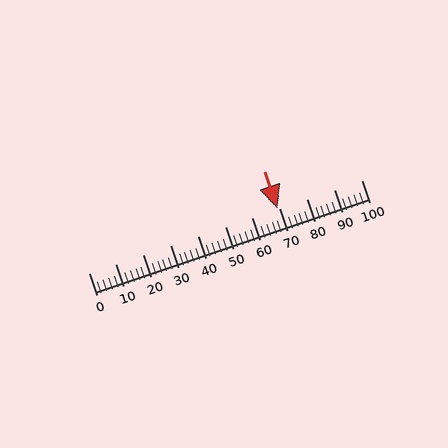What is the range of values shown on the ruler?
The ruler shows values from 0 to 100.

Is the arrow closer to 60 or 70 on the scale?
The arrow is closer to 70.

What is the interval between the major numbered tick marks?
The major tick marks are spaced 10 units apart.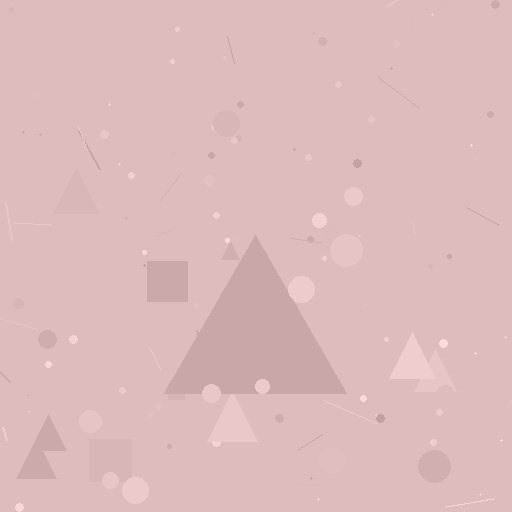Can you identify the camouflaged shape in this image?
The camouflaged shape is a triangle.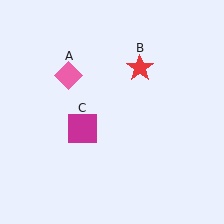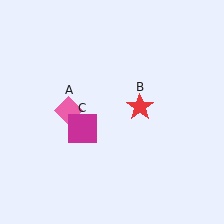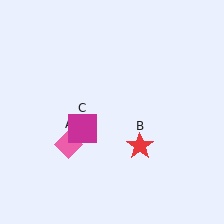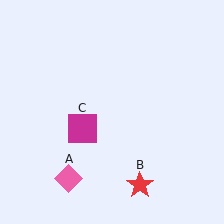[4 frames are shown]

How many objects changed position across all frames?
2 objects changed position: pink diamond (object A), red star (object B).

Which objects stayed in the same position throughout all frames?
Magenta square (object C) remained stationary.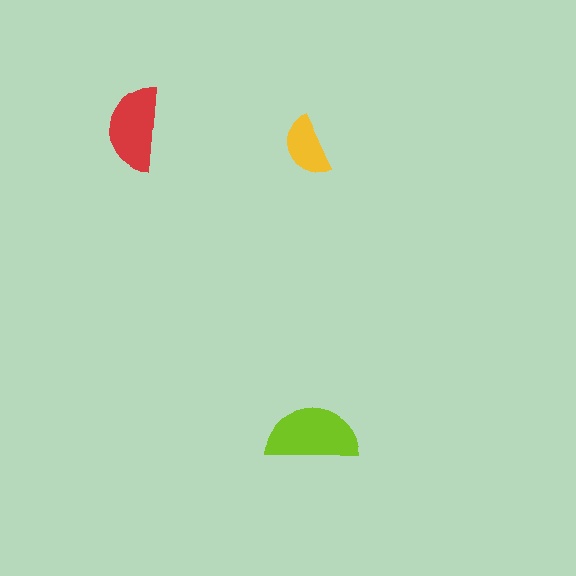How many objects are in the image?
There are 3 objects in the image.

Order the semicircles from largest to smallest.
the lime one, the red one, the yellow one.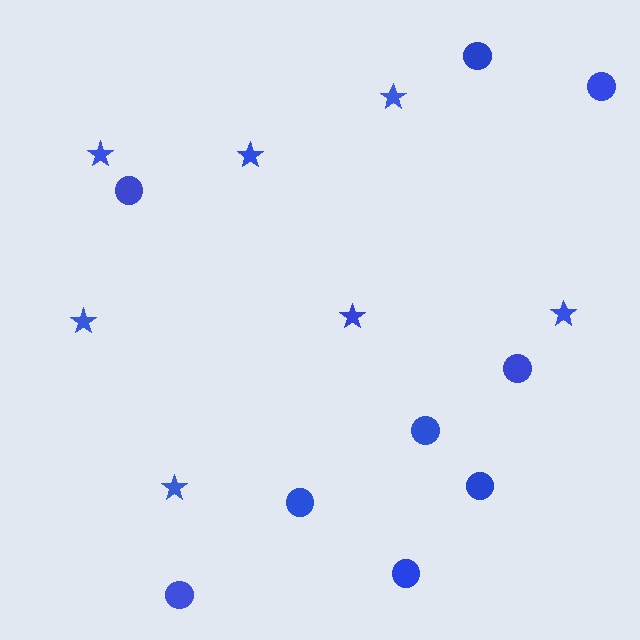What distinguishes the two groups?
There are 2 groups: one group of circles (9) and one group of stars (7).